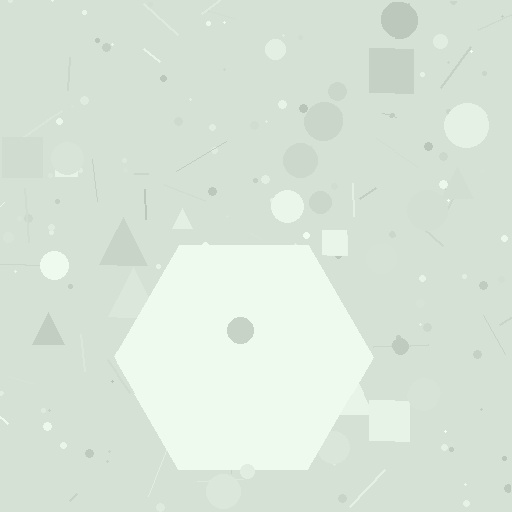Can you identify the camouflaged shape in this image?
The camouflaged shape is a hexagon.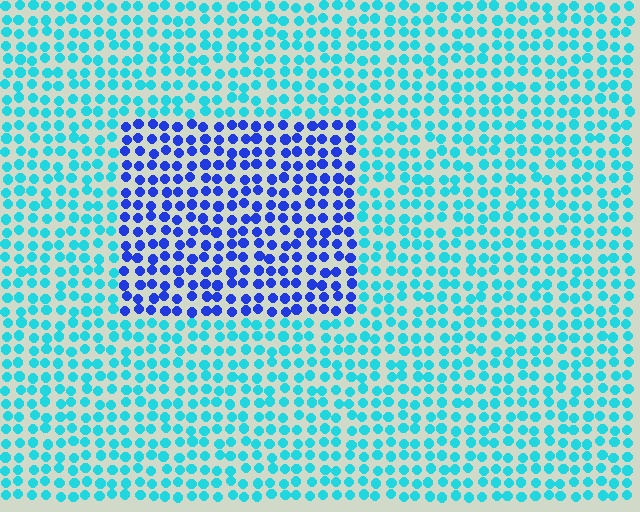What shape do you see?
I see a rectangle.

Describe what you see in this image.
The image is filled with small cyan elements in a uniform arrangement. A rectangle-shaped region is visible where the elements are tinted to a slightly different hue, forming a subtle color boundary.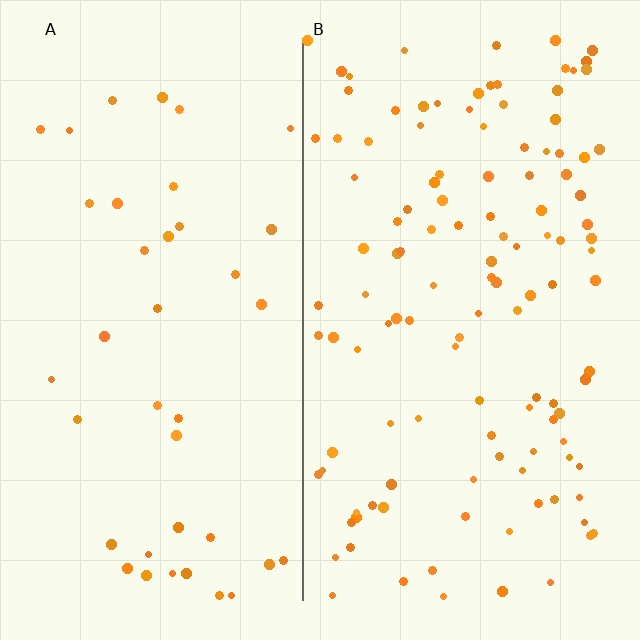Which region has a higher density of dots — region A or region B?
B (the right).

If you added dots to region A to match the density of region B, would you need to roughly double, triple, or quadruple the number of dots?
Approximately triple.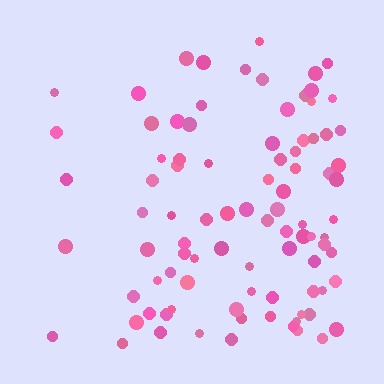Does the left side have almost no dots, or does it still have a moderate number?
Still a moderate number, just noticeably fewer than the right.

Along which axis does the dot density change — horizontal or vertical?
Horizontal.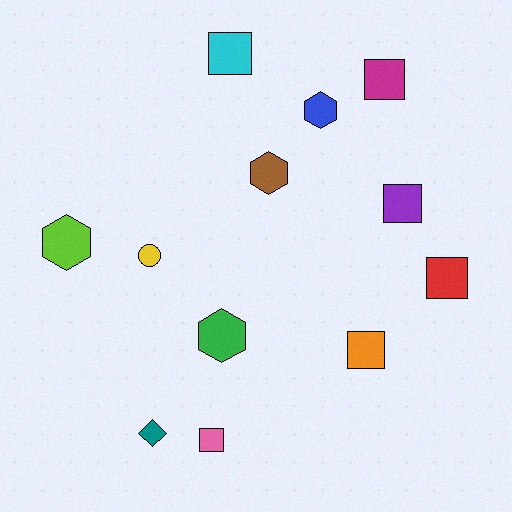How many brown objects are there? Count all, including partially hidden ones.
There is 1 brown object.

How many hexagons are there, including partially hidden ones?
There are 4 hexagons.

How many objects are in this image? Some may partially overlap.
There are 12 objects.